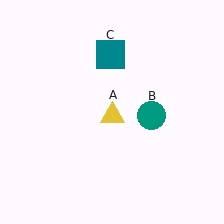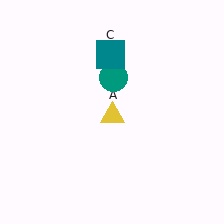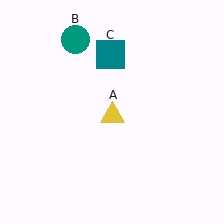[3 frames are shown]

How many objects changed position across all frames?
1 object changed position: teal circle (object B).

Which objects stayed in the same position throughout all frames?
Yellow triangle (object A) and teal square (object C) remained stationary.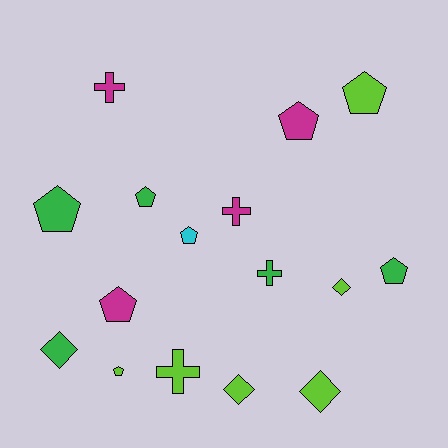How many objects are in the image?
There are 16 objects.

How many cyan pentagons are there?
There is 1 cyan pentagon.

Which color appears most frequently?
Lime, with 6 objects.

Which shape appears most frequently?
Pentagon, with 8 objects.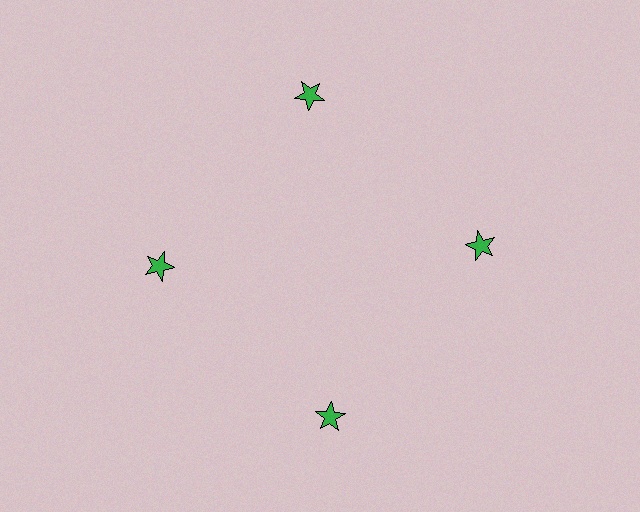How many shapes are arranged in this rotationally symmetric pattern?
There are 4 shapes, arranged in 4 groups of 1.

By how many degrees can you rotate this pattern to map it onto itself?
The pattern maps onto itself every 90 degrees of rotation.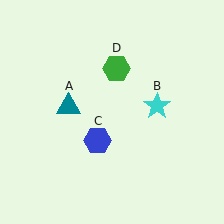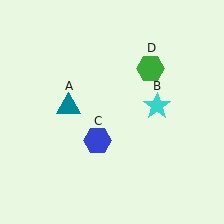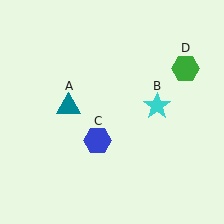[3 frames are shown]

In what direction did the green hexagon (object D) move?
The green hexagon (object D) moved right.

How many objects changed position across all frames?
1 object changed position: green hexagon (object D).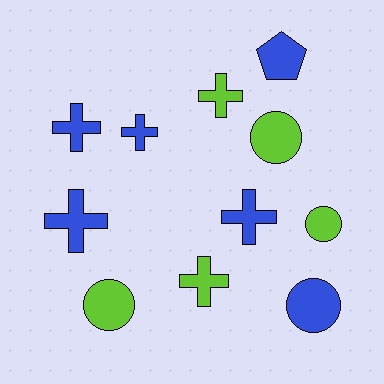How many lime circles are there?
There are 3 lime circles.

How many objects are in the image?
There are 11 objects.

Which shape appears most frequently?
Cross, with 6 objects.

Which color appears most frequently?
Blue, with 6 objects.